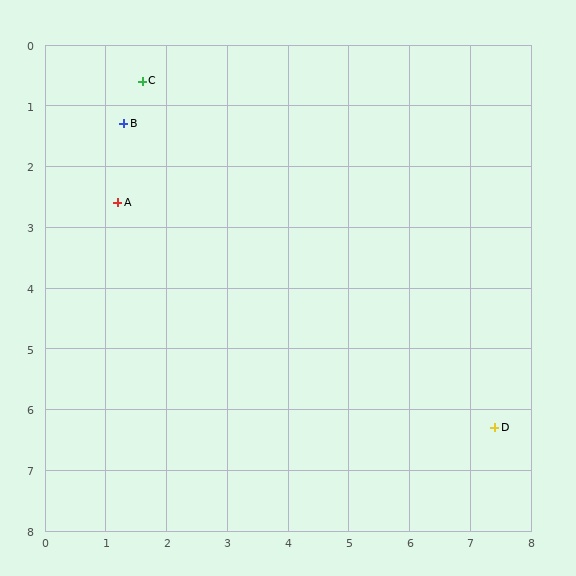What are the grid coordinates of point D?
Point D is at approximately (7.4, 6.3).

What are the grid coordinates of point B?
Point B is at approximately (1.3, 1.3).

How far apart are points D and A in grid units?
Points D and A are about 7.2 grid units apart.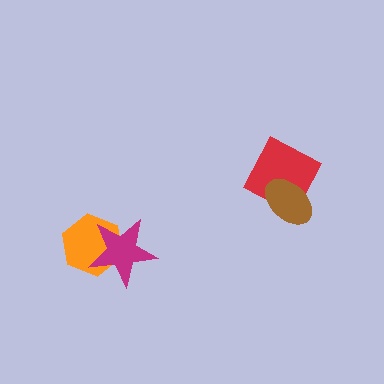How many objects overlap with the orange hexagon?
1 object overlaps with the orange hexagon.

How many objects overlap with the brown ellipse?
1 object overlaps with the brown ellipse.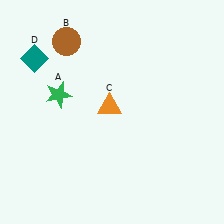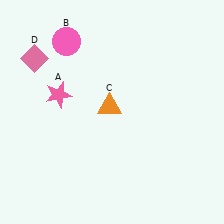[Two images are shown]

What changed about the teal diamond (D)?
In Image 1, D is teal. In Image 2, it changed to pink.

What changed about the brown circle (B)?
In Image 1, B is brown. In Image 2, it changed to pink.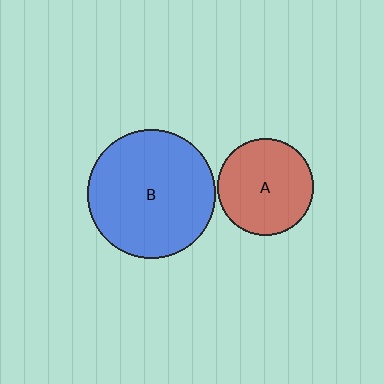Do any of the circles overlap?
No, none of the circles overlap.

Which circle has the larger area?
Circle B (blue).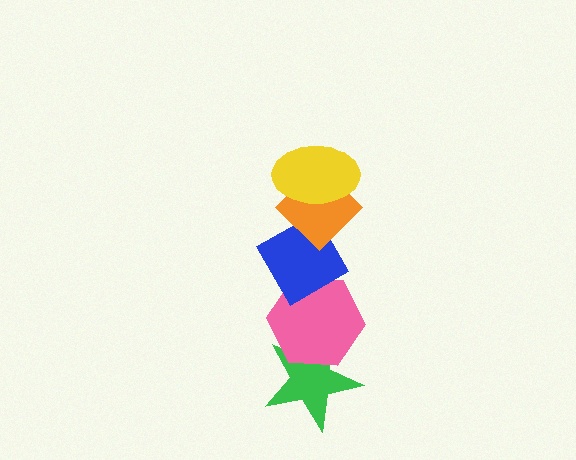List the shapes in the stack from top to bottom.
From top to bottom: the yellow ellipse, the orange diamond, the blue diamond, the pink hexagon, the green star.